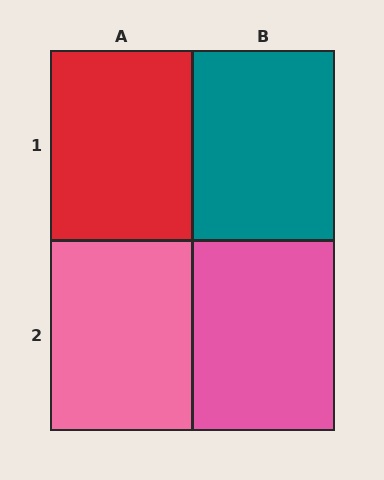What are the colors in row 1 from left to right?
Red, teal.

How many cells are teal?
1 cell is teal.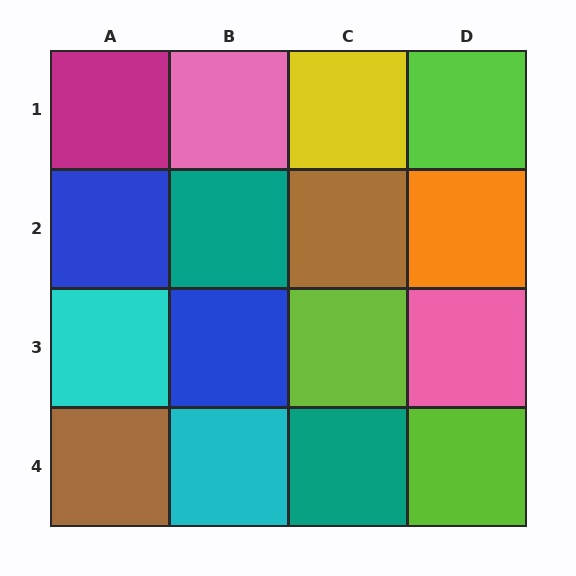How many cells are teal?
2 cells are teal.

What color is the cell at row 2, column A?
Blue.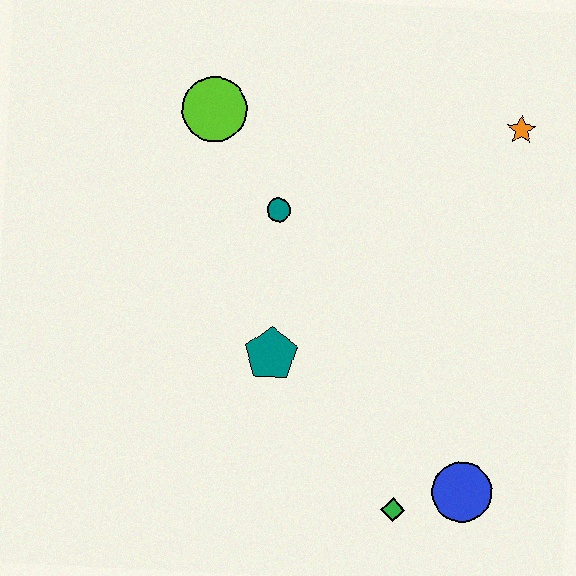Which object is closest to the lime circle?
The teal circle is closest to the lime circle.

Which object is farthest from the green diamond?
The lime circle is farthest from the green diamond.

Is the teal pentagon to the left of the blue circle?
Yes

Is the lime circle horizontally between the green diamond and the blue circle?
No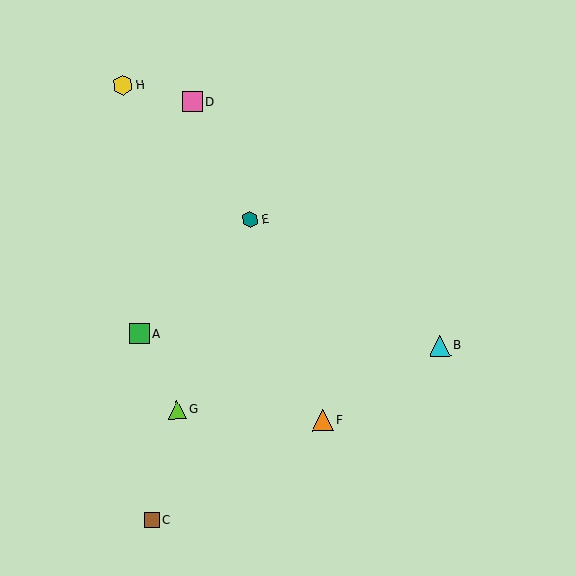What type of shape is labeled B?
Shape B is a cyan triangle.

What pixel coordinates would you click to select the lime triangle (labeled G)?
Click at (177, 410) to select the lime triangle G.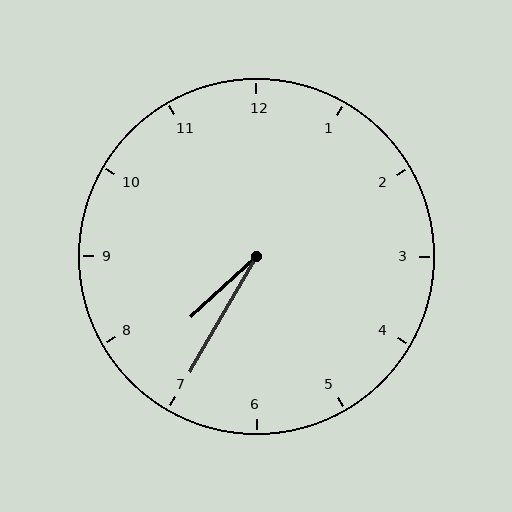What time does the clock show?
7:35.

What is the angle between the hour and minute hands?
Approximately 18 degrees.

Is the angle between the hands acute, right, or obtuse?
It is acute.